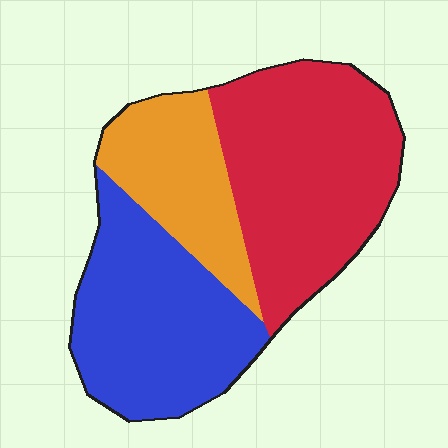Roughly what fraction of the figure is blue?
Blue takes up between a quarter and a half of the figure.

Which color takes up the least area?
Orange, at roughly 20%.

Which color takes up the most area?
Red, at roughly 45%.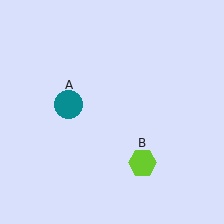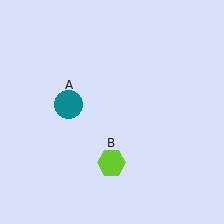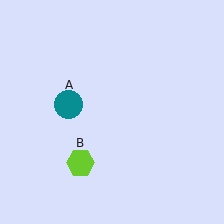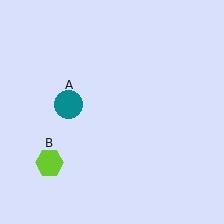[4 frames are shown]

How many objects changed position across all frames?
1 object changed position: lime hexagon (object B).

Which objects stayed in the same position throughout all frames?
Teal circle (object A) remained stationary.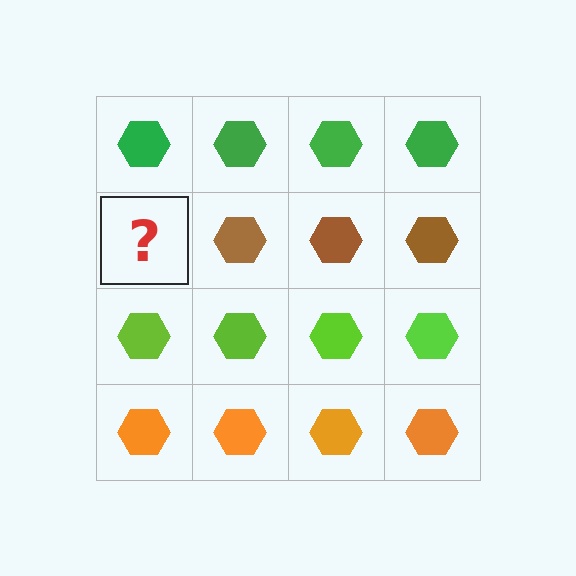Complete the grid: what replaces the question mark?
The question mark should be replaced with a brown hexagon.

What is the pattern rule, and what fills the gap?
The rule is that each row has a consistent color. The gap should be filled with a brown hexagon.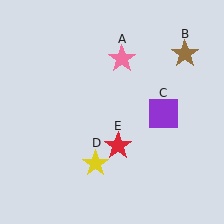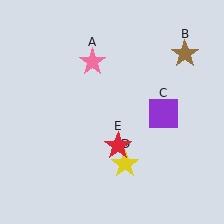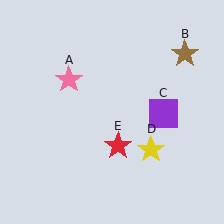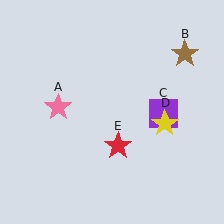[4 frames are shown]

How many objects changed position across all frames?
2 objects changed position: pink star (object A), yellow star (object D).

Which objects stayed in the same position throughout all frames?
Brown star (object B) and purple square (object C) and red star (object E) remained stationary.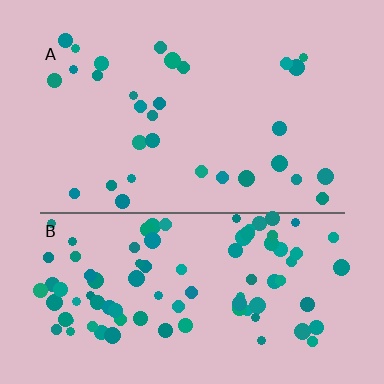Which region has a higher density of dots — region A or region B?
B (the bottom).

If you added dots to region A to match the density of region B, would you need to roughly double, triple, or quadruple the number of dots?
Approximately triple.